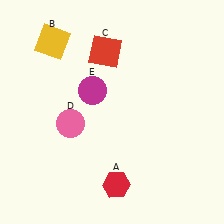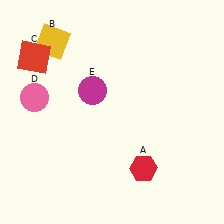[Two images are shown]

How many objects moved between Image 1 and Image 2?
3 objects moved between the two images.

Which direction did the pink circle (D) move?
The pink circle (D) moved left.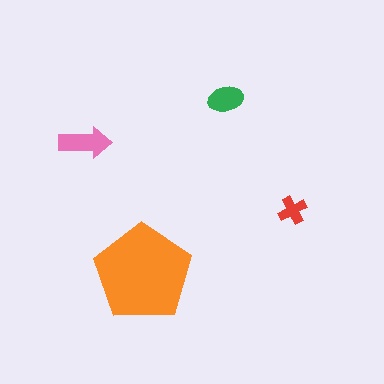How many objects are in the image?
There are 4 objects in the image.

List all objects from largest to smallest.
The orange pentagon, the pink arrow, the green ellipse, the red cross.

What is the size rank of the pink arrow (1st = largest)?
2nd.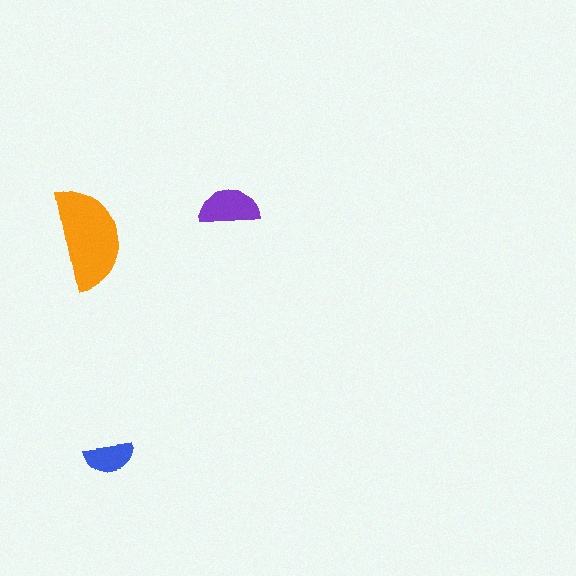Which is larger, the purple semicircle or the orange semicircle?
The orange one.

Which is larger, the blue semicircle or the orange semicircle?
The orange one.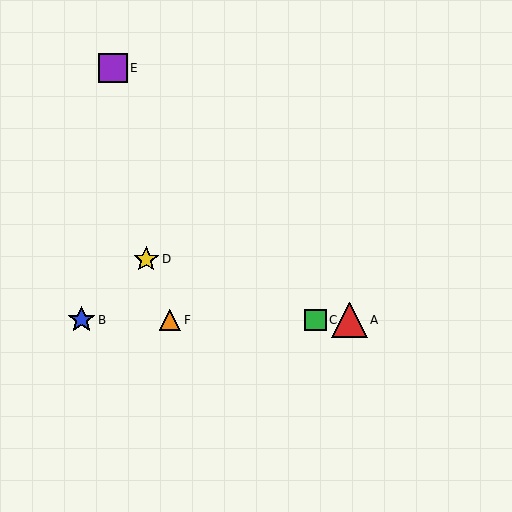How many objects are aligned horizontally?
4 objects (A, B, C, F) are aligned horizontally.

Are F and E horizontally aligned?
No, F is at y≈320 and E is at y≈68.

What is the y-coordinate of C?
Object C is at y≈320.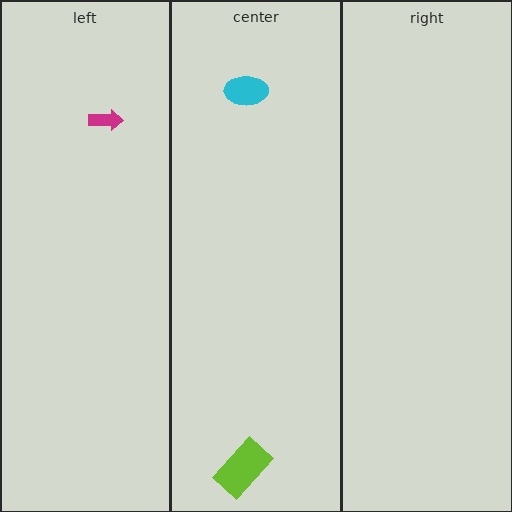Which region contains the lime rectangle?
The center region.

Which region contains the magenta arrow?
The left region.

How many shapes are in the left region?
1.